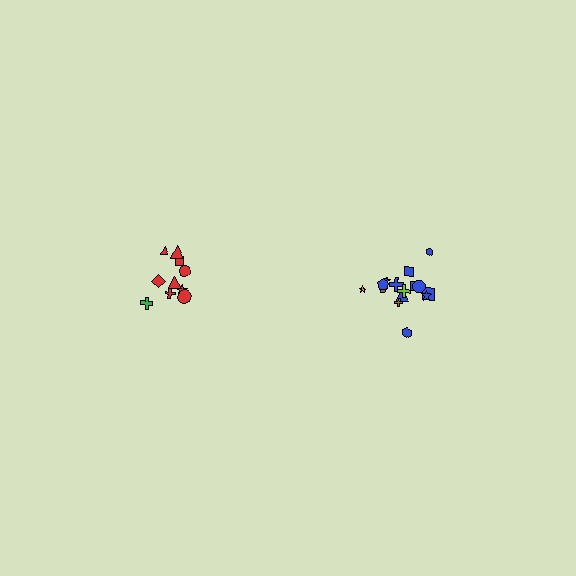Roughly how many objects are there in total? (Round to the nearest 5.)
Roughly 25 objects in total.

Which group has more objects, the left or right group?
The right group.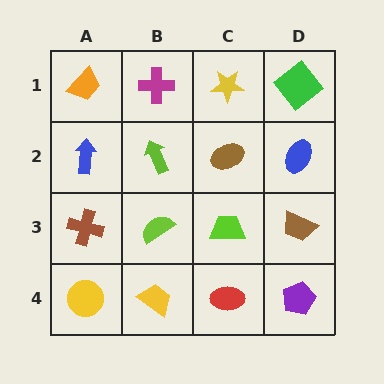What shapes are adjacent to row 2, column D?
A green diamond (row 1, column D), a brown trapezoid (row 3, column D), a brown ellipse (row 2, column C).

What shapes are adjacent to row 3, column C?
A brown ellipse (row 2, column C), a red ellipse (row 4, column C), a lime semicircle (row 3, column B), a brown trapezoid (row 3, column D).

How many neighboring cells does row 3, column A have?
3.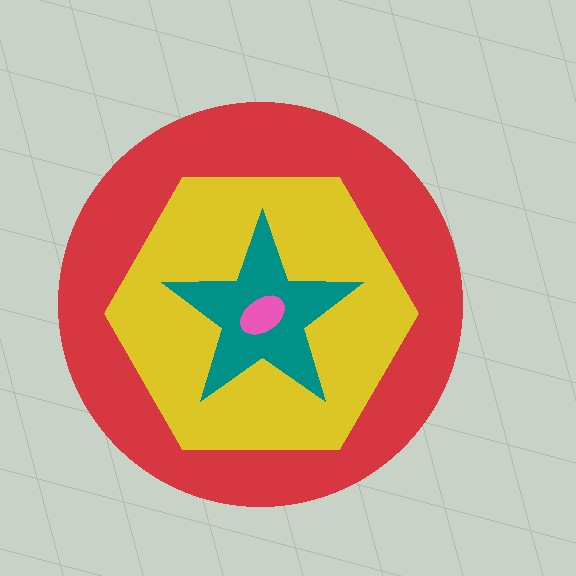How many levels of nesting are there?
4.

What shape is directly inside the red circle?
The yellow hexagon.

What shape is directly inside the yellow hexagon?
The teal star.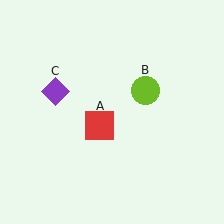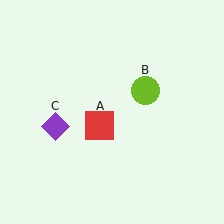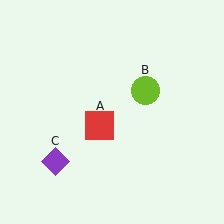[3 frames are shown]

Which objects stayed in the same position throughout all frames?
Red square (object A) and lime circle (object B) remained stationary.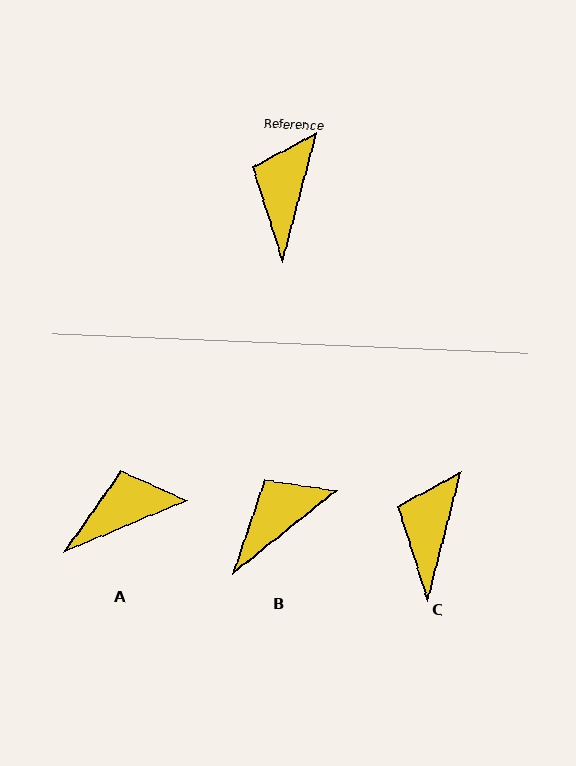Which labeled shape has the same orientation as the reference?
C.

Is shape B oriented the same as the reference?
No, it is off by about 37 degrees.